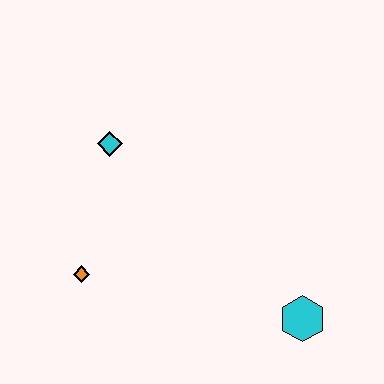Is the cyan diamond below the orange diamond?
No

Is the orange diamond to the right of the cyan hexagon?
No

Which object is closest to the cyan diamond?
The orange diamond is closest to the cyan diamond.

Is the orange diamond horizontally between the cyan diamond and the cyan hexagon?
No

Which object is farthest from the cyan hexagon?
The cyan diamond is farthest from the cyan hexagon.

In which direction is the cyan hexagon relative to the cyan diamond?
The cyan hexagon is to the right of the cyan diamond.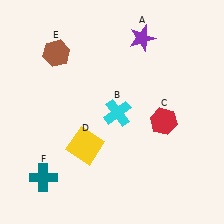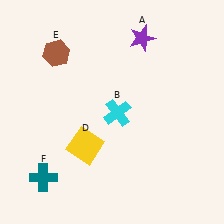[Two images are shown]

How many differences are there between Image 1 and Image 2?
There is 1 difference between the two images.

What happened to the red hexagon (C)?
The red hexagon (C) was removed in Image 2. It was in the bottom-right area of Image 1.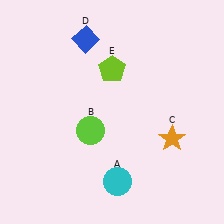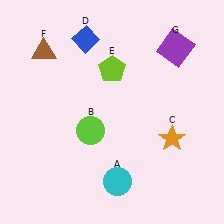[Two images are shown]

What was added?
A brown triangle (F), a purple square (G) were added in Image 2.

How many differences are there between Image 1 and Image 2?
There are 2 differences between the two images.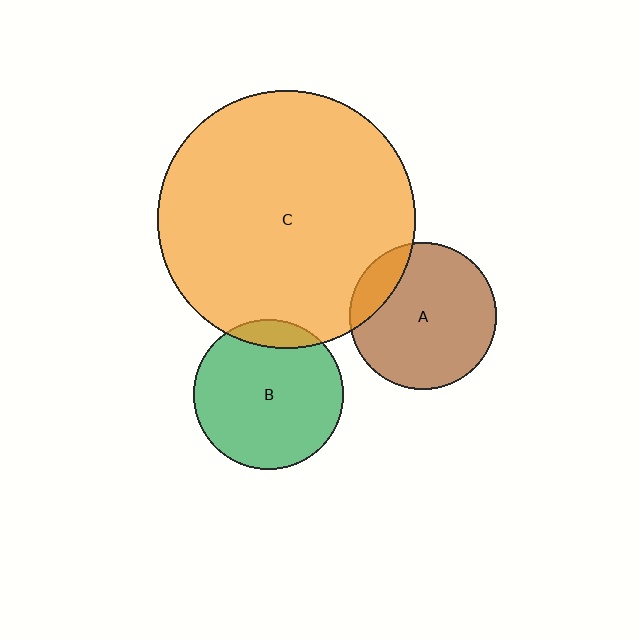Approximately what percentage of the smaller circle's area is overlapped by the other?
Approximately 15%.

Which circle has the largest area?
Circle C (orange).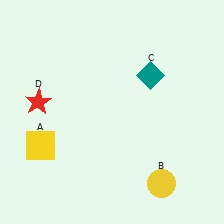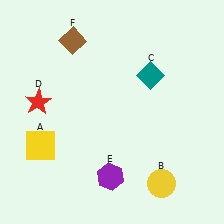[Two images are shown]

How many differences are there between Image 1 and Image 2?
There are 2 differences between the two images.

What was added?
A purple hexagon (E), a brown diamond (F) were added in Image 2.